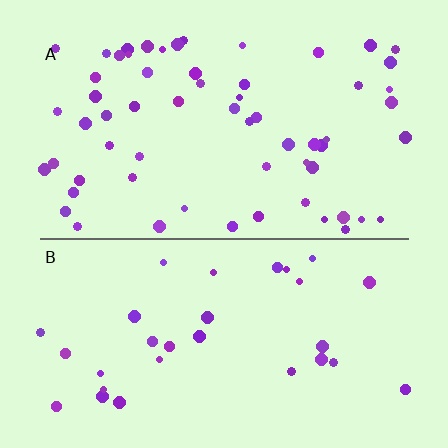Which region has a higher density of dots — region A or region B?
A (the top).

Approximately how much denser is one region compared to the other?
Approximately 2.0× — region A over region B.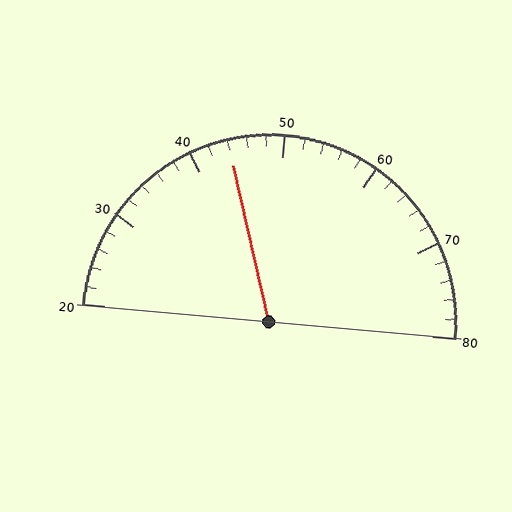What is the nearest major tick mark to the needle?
The nearest major tick mark is 40.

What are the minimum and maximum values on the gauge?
The gauge ranges from 20 to 80.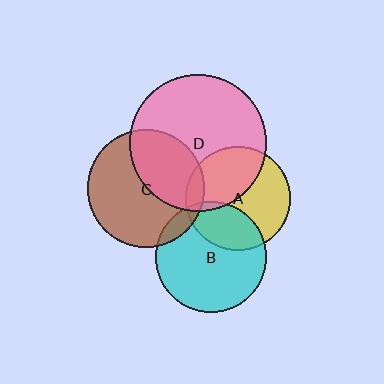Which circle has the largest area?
Circle D (pink).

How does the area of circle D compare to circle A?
Approximately 1.7 times.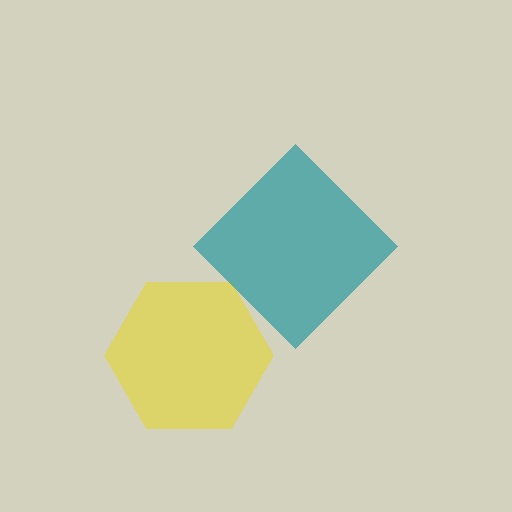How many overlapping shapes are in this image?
There are 2 overlapping shapes in the image.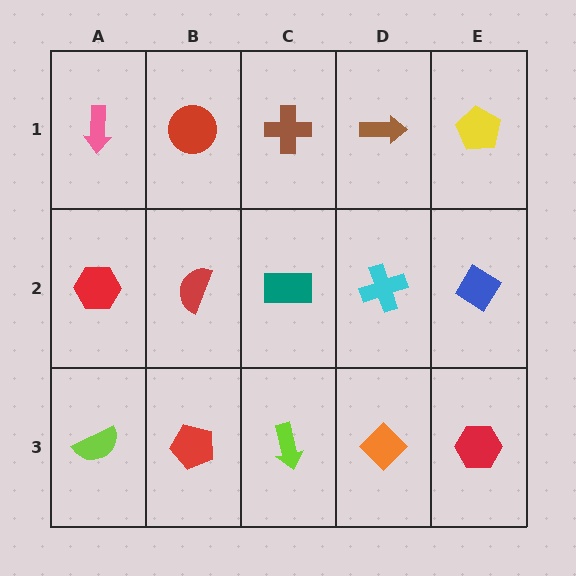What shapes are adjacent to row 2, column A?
A pink arrow (row 1, column A), a lime semicircle (row 3, column A), a red semicircle (row 2, column B).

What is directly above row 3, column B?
A red semicircle.